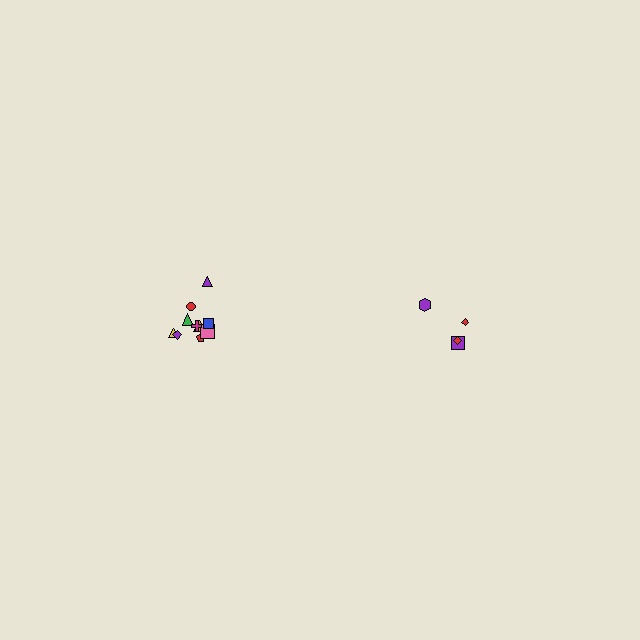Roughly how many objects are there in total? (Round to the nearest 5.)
Roughly 15 objects in total.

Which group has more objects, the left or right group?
The left group.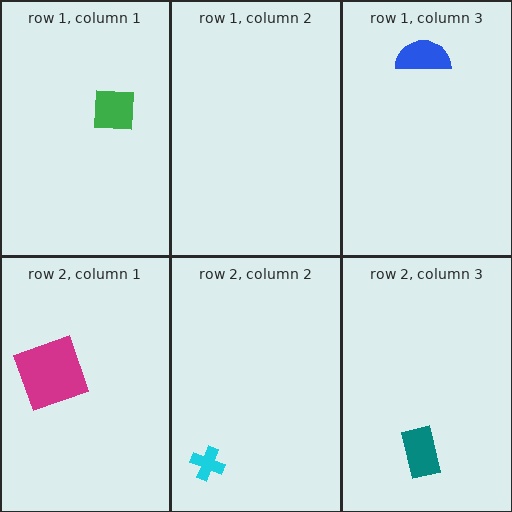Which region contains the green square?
The row 1, column 1 region.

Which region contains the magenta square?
The row 2, column 1 region.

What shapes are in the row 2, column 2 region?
The cyan cross.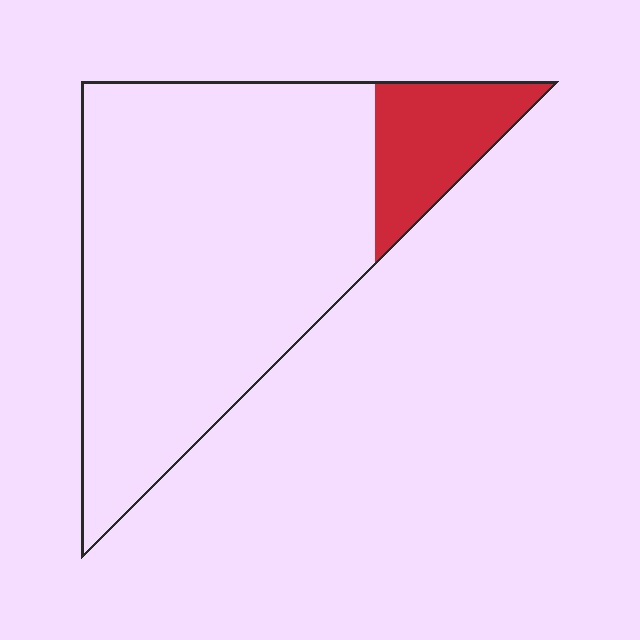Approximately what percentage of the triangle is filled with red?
Approximately 15%.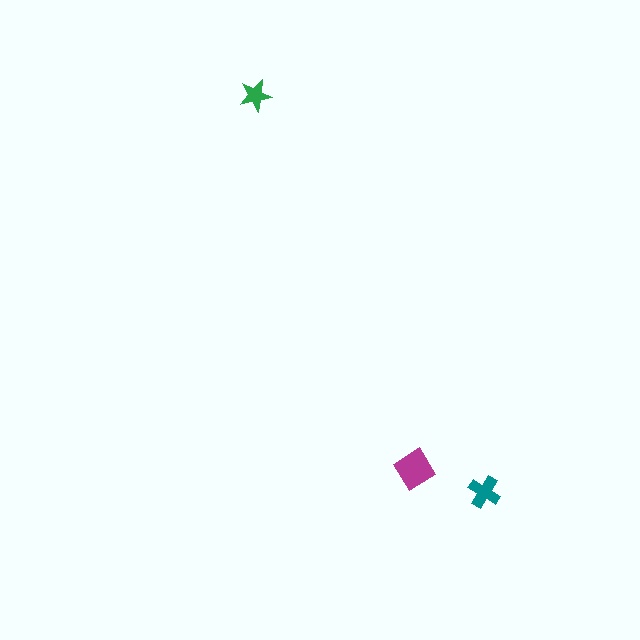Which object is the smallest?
The green star.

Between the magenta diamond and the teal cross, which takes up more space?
The magenta diamond.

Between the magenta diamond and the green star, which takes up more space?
The magenta diamond.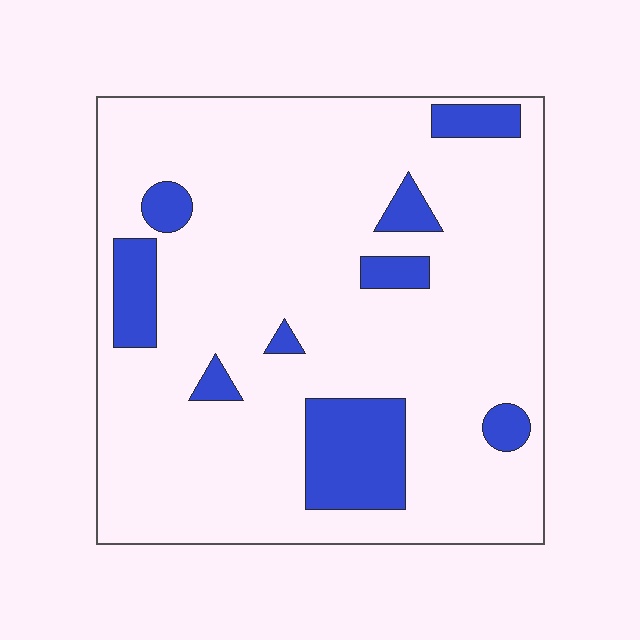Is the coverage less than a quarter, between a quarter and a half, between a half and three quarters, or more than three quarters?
Less than a quarter.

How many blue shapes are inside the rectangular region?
9.